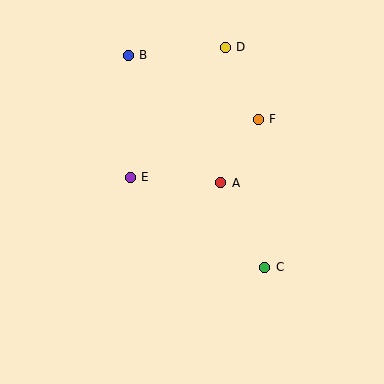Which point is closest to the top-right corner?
Point D is closest to the top-right corner.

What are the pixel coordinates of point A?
Point A is at (221, 183).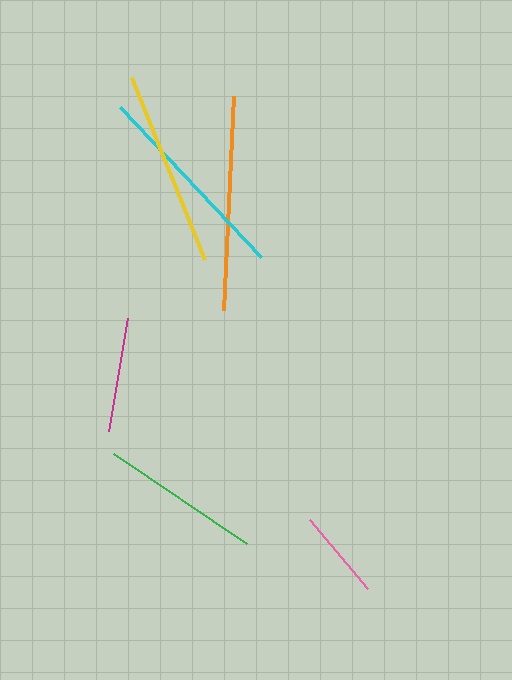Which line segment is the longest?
The orange line is the longest at approximately 214 pixels.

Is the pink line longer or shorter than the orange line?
The orange line is longer than the pink line.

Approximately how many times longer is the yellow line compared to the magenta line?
The yellow line is approximately 1.7 times the length of the magenta line.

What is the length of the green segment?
The green segment is approximately 161 pixels long.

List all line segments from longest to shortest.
From longest to shortest: orange, cyan, yellow, green, magenta, pink.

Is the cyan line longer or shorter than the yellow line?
The cyan line is longer than the yellow line.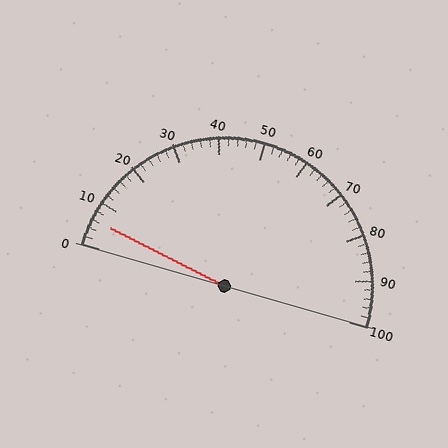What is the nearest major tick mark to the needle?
The nearest major tick mark is 10.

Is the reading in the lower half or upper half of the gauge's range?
The reading is in the lower half of the range (0 to 100).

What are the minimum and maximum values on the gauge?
The gauge ranges from 0 to 100.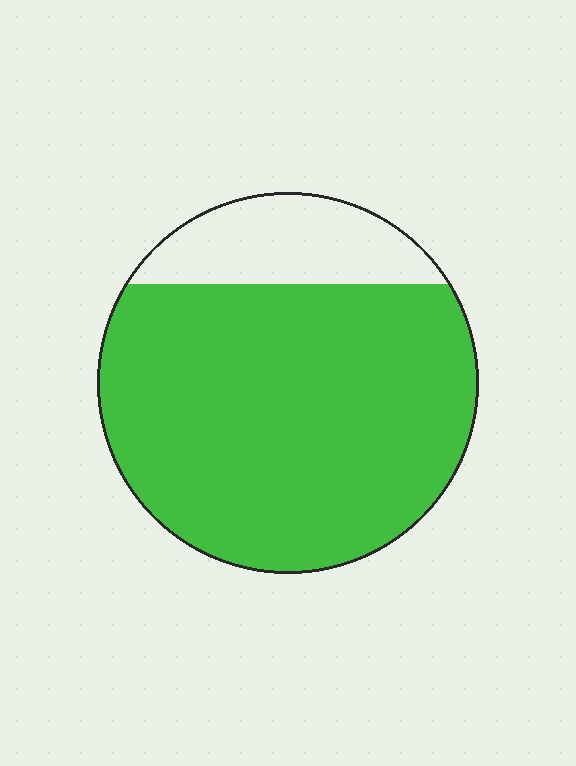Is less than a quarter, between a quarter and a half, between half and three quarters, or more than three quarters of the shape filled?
More than three quarters.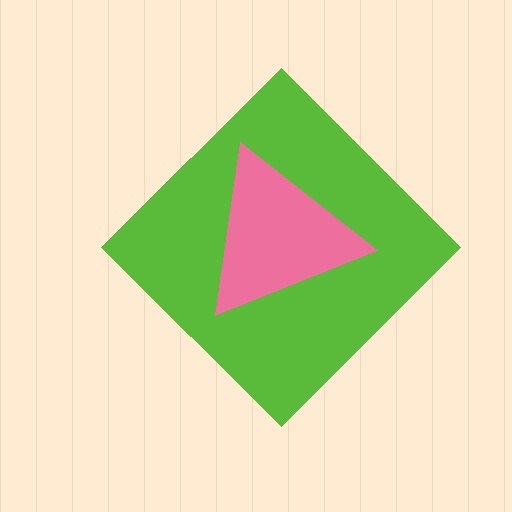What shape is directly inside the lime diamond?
The pink triangle.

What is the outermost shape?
The lime diamond.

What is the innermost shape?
The pink triangle.